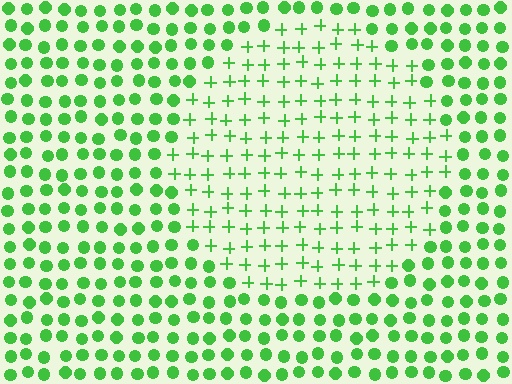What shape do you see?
I see a circle.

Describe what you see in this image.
The image is filled with small green elements arranged in a uniform grid. A circle-shaped region contains plus signs, while the surrounding area contains circles. The boundary is defined purely by the change in element shape.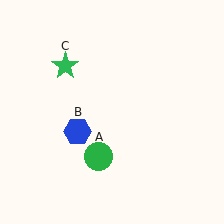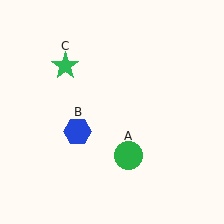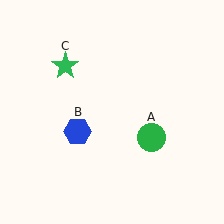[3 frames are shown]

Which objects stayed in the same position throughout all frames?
Blue hexagon (object B) and green star (object C) remained stationary.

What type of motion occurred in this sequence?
The green circle (object A) rotated counterclockwise around the center of the scene.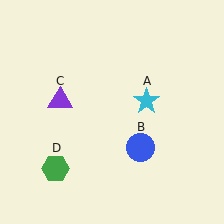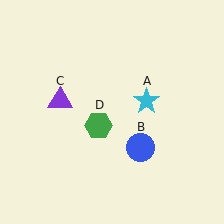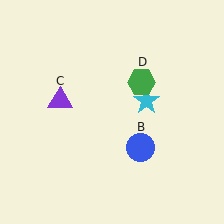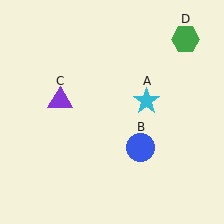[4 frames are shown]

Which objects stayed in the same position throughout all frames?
Cyan star (object A) and blue circle (object B) and purple triangle (object C) remained stationary.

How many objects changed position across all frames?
1 object changed position: green hexagon (object D).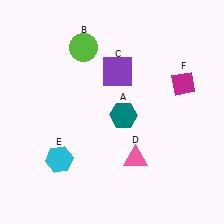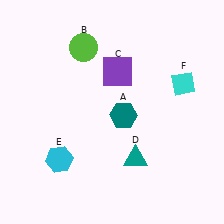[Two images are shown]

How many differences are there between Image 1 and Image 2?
There are 2 differences between the two images.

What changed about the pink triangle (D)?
In Image 1, D is pink. In Image 2, it changed to teal.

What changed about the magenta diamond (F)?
In Image 1, F is magenta. In Image 2, it changed to cyan.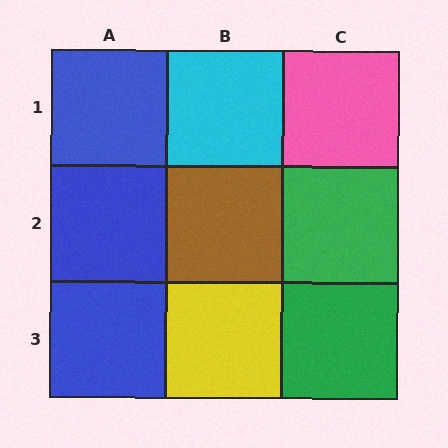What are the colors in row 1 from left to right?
Blue, cyan, pink.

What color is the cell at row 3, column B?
Yellow.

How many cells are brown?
1 cell is brown.